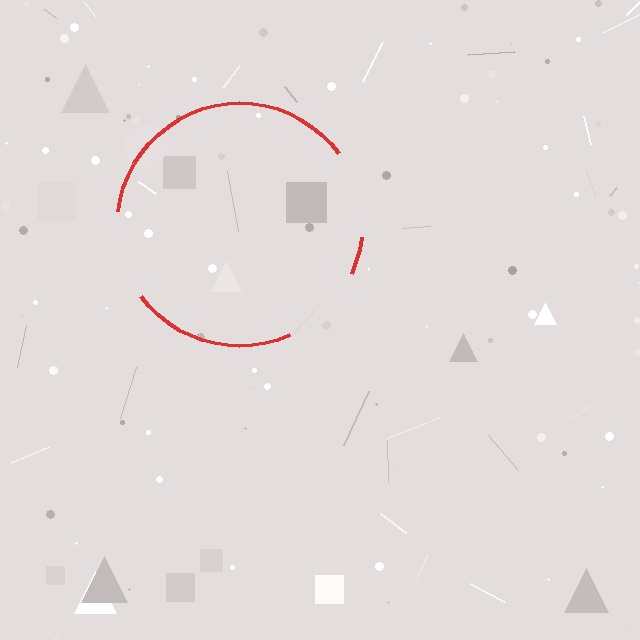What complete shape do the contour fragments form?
The contour fragments form a circle.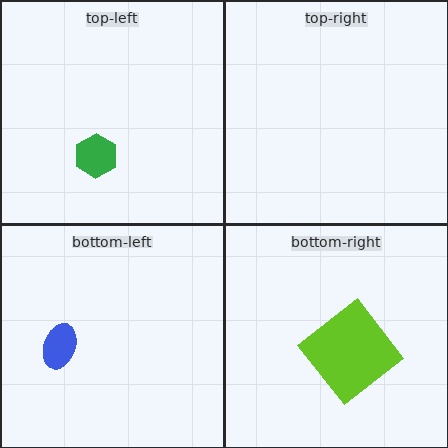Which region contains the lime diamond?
The bottom-right region.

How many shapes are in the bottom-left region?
1.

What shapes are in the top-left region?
The green hexagon.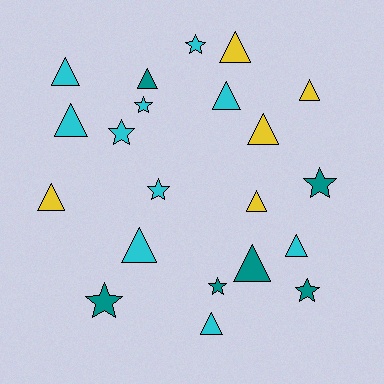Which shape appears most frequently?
Triangle, with 13 objects.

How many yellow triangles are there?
There are 5 yellow triangles.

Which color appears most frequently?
Cyan, with 10 objects.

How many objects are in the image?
There are 21 objects.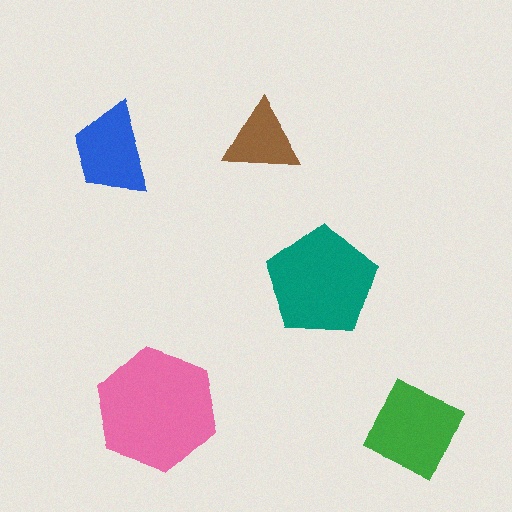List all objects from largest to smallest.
The pink hexagon, the teal pentagon, the green diamond, the blue trapezoid, the brown triangle.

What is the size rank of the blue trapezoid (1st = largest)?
4th.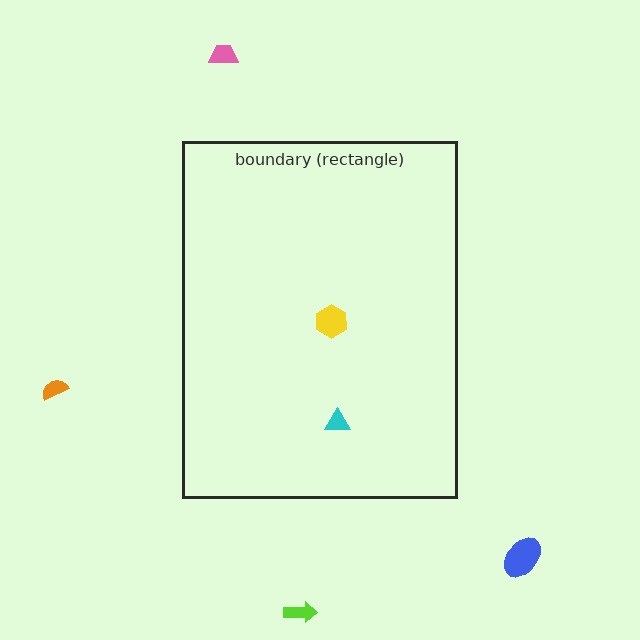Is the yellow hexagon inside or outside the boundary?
Inside.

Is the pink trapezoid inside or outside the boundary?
Outside.